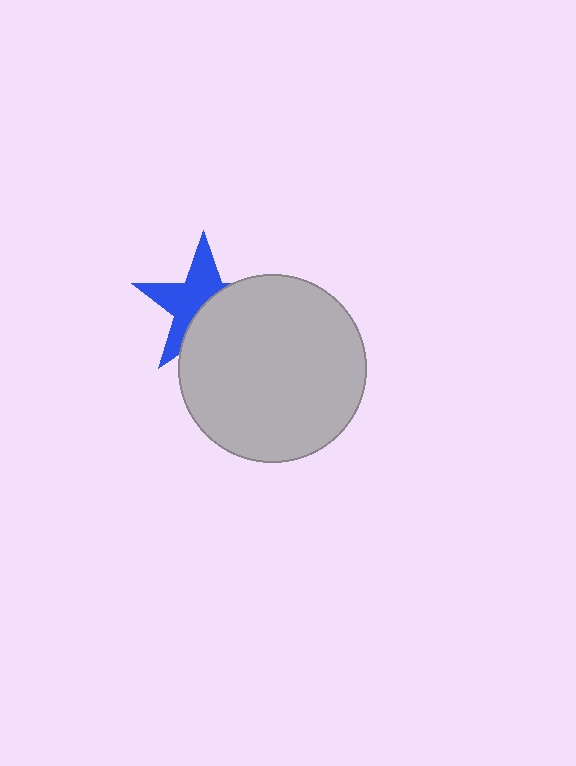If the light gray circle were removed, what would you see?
You would see the complete blue star.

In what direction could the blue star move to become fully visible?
The blue star could move toward the upper-left. That would shift it out from behind the light gray circle entirely.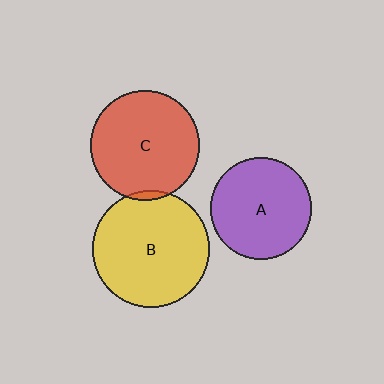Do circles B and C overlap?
Yes.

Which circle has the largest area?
Circle B (yellow).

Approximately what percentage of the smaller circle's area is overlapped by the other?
Approximately 5%.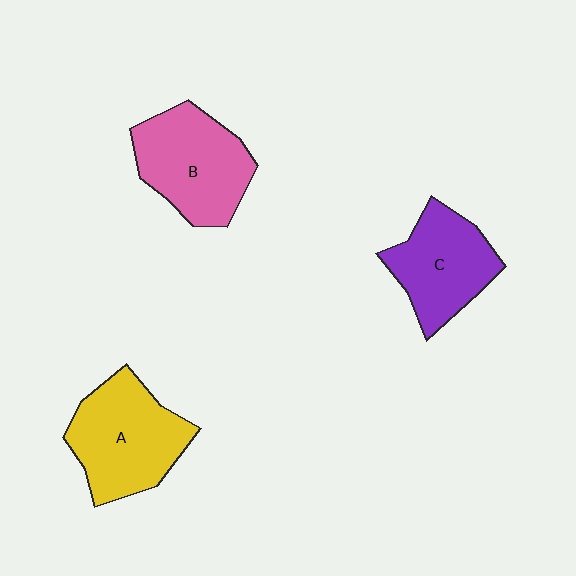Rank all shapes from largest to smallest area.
From largest to smallest: A (yellow), B (pink), C (purple).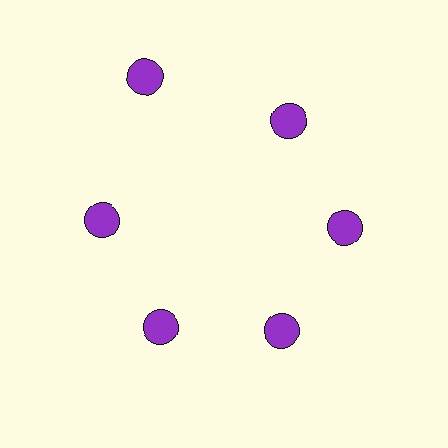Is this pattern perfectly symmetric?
No. The 6 purple circles are arranged in a ring, but one element near the 11 o'clock position is pushed outward from the center, breaking the 6-fold rotational symmetry.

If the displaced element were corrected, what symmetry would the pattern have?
It would have 6-fold rotational symmetry — the pattern would map onto itself every 60 degrees.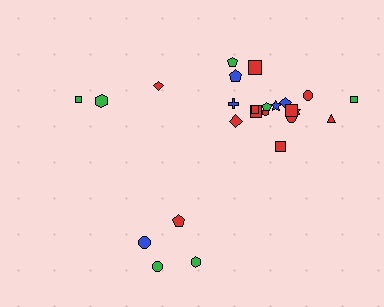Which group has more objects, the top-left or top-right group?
The top-right group.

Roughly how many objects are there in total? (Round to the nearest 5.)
Roughly 25 objects in total.